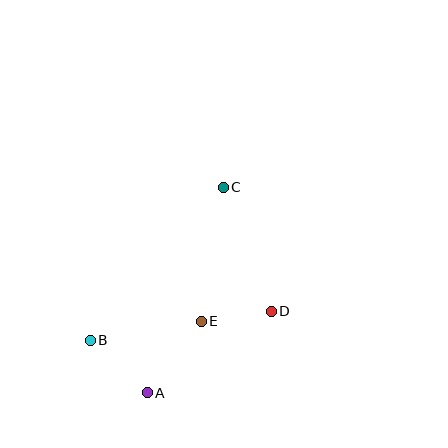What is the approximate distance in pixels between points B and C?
The distance between B and C is approximately 203 pixels.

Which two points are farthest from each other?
Points A and C are farthest from each other.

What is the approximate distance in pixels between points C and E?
The distance between C and E is approximately 136 pixels.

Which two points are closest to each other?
Points D and E are closest to each other.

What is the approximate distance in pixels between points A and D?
The distance between A and D is approximately 148 pixels.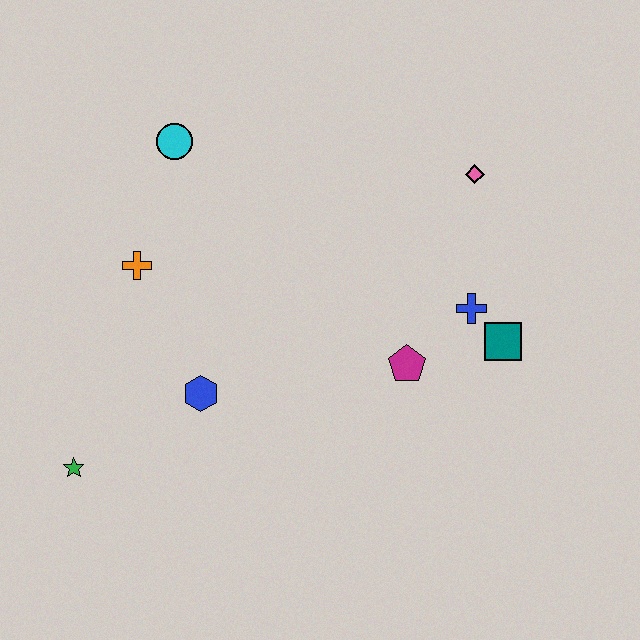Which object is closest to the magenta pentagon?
The blue cross is closest to the magenta pentagon.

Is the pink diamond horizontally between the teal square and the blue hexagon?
Yes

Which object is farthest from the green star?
The pink diamond is farthest from the green star.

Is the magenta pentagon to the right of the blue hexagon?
Yes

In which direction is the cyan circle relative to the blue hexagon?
The cyan circle is above the blue hexagon.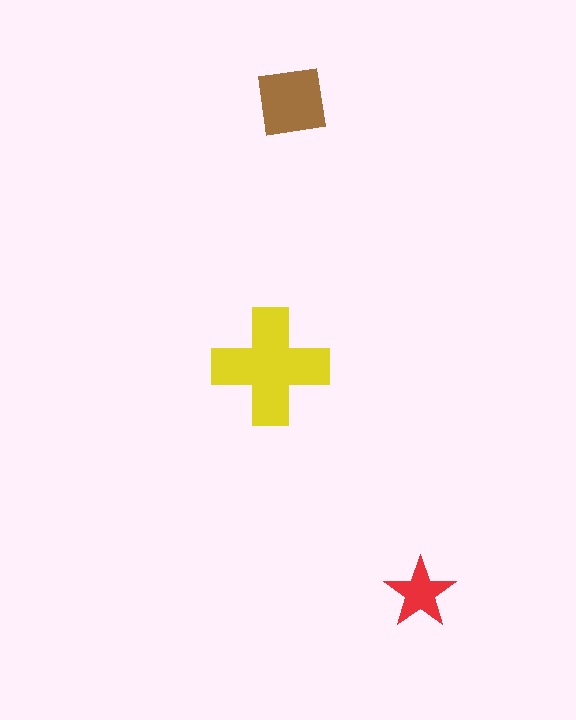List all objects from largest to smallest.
The yellow cross, the brown square, the red star.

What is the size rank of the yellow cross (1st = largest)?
1st.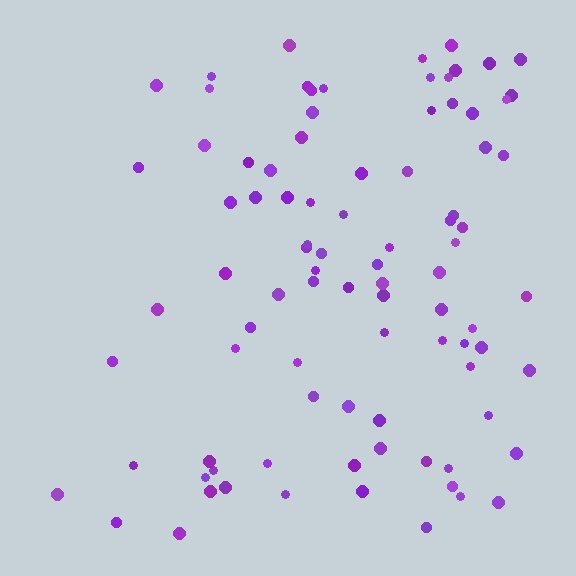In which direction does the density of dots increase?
From left to right, with the right side densest.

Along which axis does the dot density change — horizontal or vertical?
Horizontal.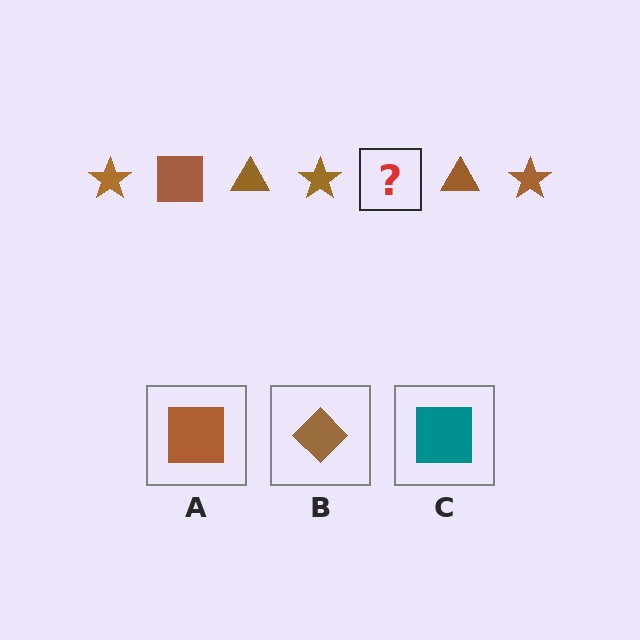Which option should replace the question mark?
Option A.